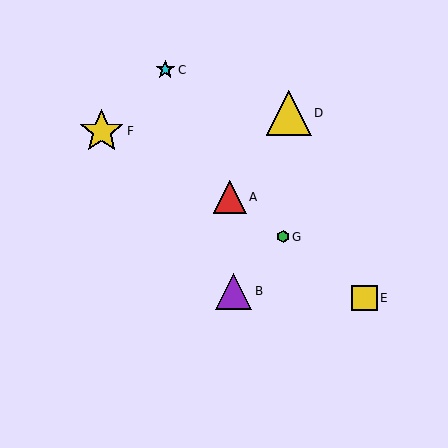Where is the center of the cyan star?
The center of the cyan star is at (165, 70).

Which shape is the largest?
The yellow triangle (labeled D) is the largest.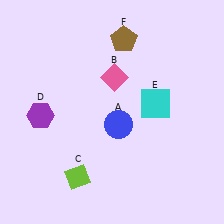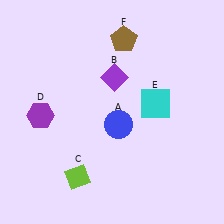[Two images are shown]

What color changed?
The diamond (B) changed from pink in Image 1 to purple in Image 2.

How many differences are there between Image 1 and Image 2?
There is 1 difference between the two images.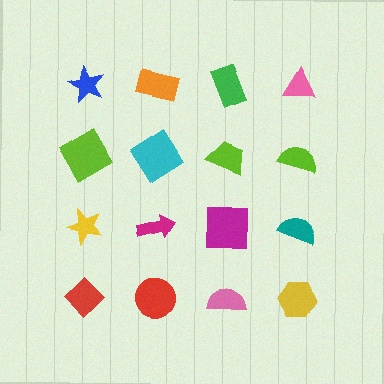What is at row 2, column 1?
A lime square.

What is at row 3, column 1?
A yellow star.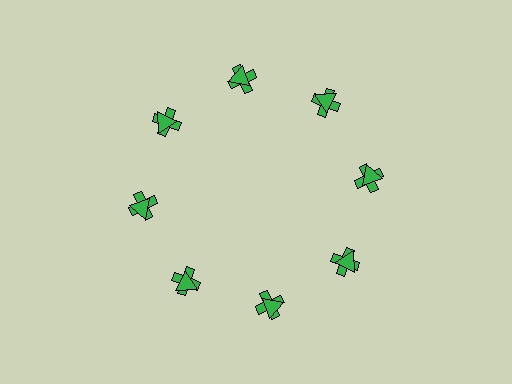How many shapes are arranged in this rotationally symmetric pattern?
There are 16 shapes, arranged in 8 groups of 2.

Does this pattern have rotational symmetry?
Yes, this pattern has 8-fold rotational symmetry. It looks the same after rotating 45 degrees around the center.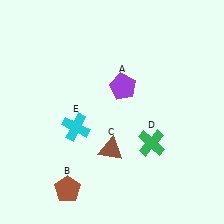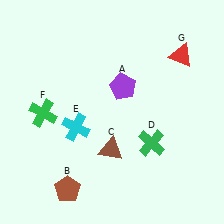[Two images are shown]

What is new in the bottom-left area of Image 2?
A green cross (F) was added in the bottom-left area of Image 2.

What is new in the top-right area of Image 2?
A red triangle (G) was added in the top-right area of Image 2.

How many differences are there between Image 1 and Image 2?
There are 2 differences between the two images.